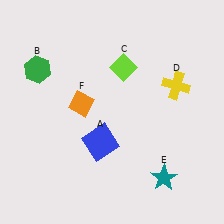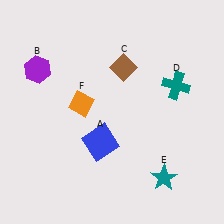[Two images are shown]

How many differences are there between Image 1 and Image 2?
There are 3 differences between the two images.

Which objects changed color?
B changed from green to purple. C changed from lime to brown. D changed from yellow to teal.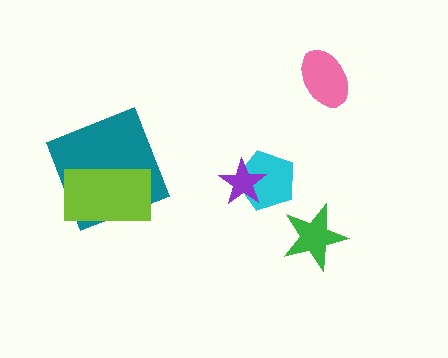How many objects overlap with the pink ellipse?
0 objects overlap with the pink ellipse.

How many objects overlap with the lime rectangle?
1 object overlaps with the lime rectangle.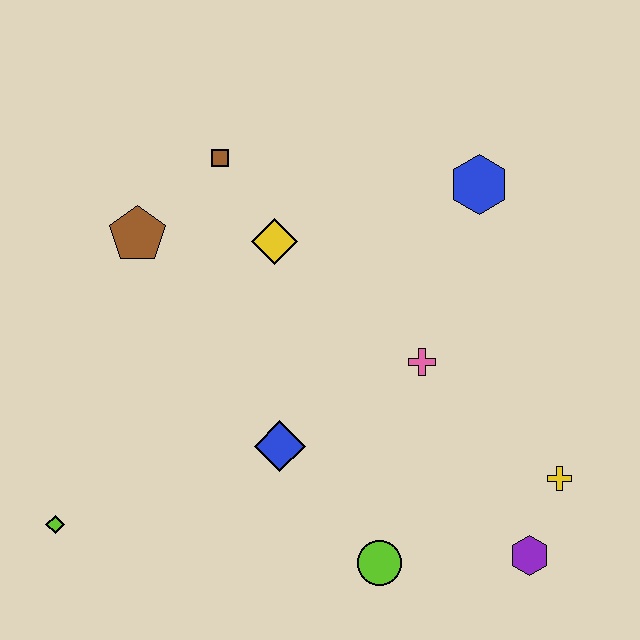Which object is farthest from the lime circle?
The brown square is farthest from the lime circle.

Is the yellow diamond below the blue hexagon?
Yes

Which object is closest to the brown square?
The yellow diamond is closest to the brown square.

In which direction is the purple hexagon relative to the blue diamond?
The purple hexagon is to the right of the blue diamond.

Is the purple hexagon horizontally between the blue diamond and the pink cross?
No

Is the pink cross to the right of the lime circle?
Yes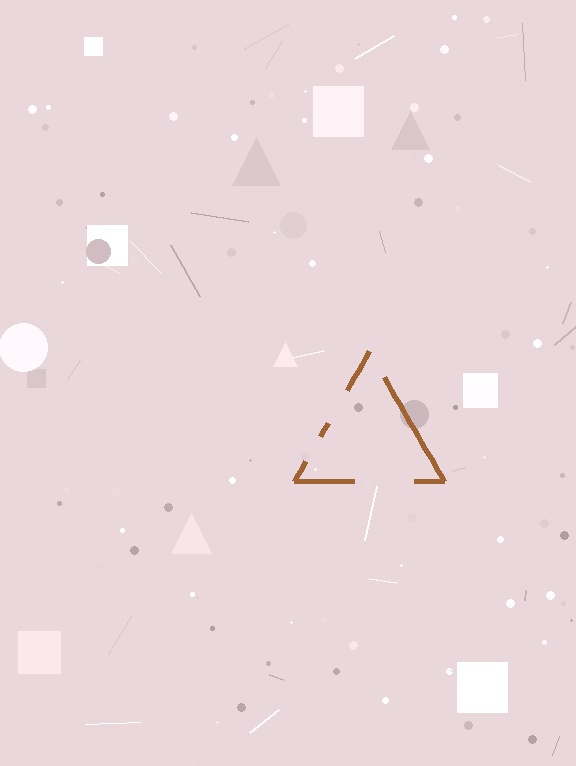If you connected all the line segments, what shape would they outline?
They would outline a triangle.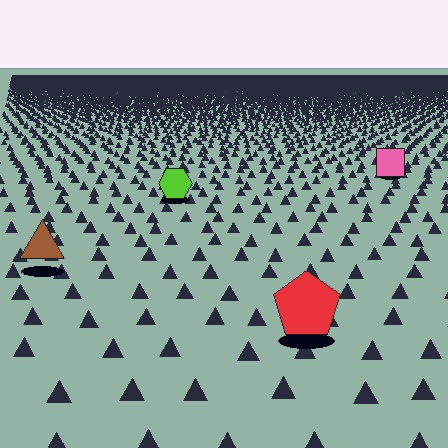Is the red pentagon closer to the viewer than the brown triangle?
Yes. The red pentagon is closer — you can tell from the texture gradient: the ground texture is coarser near it.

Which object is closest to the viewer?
The red pentagon is closest. The texture marks near it are larger and more spread out.